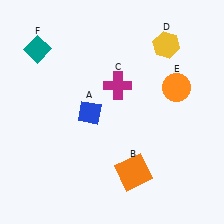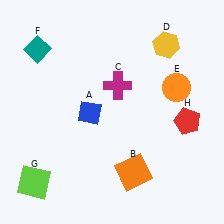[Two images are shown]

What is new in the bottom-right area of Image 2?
A red pentagon (H) was added in the bottom-right area of Image 2.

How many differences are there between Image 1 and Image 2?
There are 2 differences between the two images.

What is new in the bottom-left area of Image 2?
A lime square (G) was added in the bottom-left area of Image 2.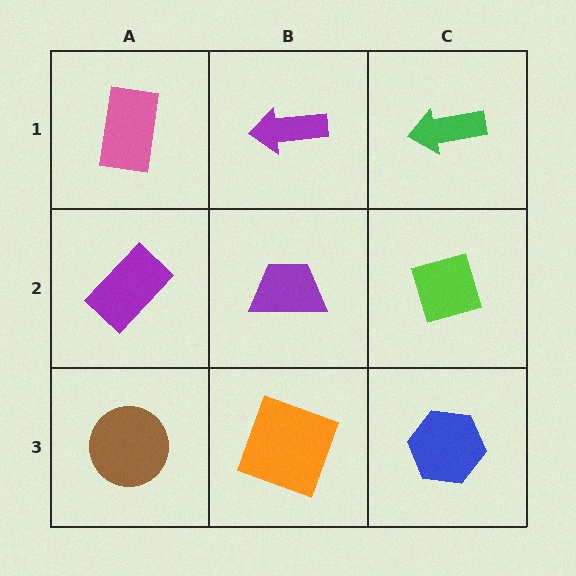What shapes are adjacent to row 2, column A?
A pink rectangle (row 1, column A), a brown circle (row 3, column A), a purple trapezoid (row 2, column B).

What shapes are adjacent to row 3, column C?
A lime diamond (row 2, column C), an orange square (row 3, column B).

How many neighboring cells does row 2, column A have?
3.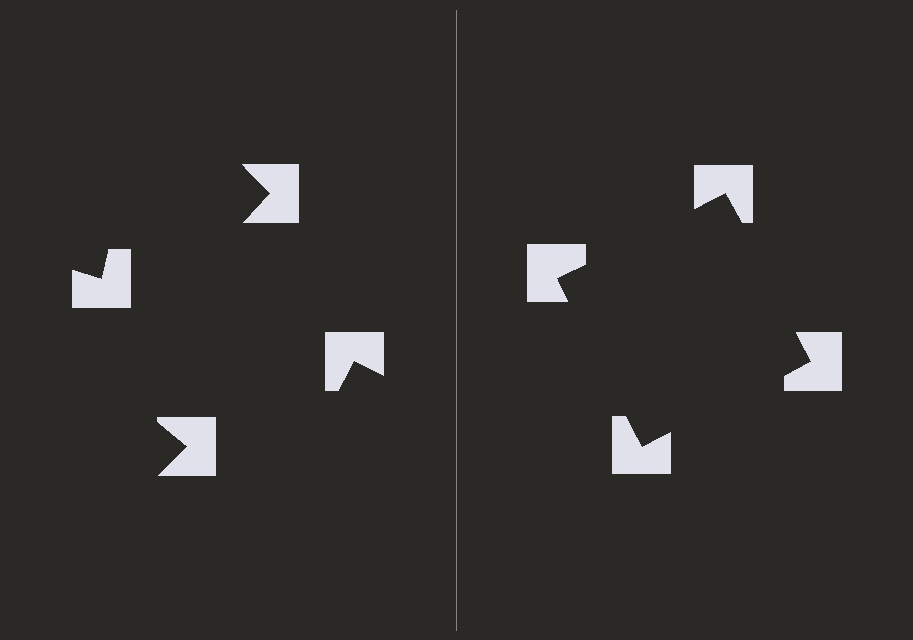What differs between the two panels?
The notched squares are positioned identically on both sides; only the wedge orientations differ. On the right they align to a square; on the left they are misaligned.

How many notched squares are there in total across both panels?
8 — 4 on each side.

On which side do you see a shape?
An illusory square appears on the right side. On the left side the wedge cuts are rotated, so no coherent shape forms.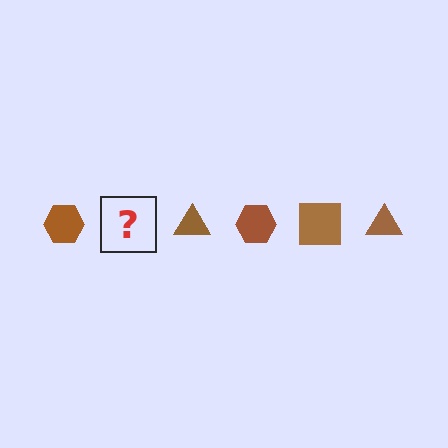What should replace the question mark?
The question mark should be replaced with a brown square.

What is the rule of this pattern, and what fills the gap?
The rule is that the pattern cycles through hexagon, square, triangle shapes in brown. The gap should be filled with a brown square.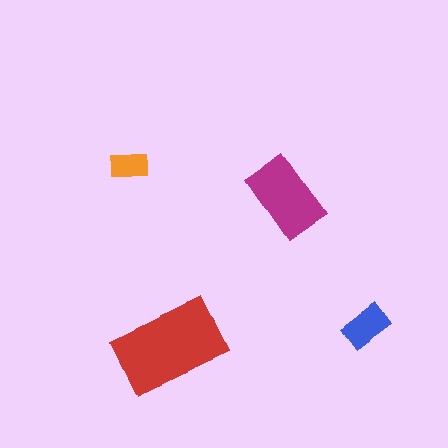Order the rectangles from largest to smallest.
the red one, the magenta one, the blue one, the orange one.